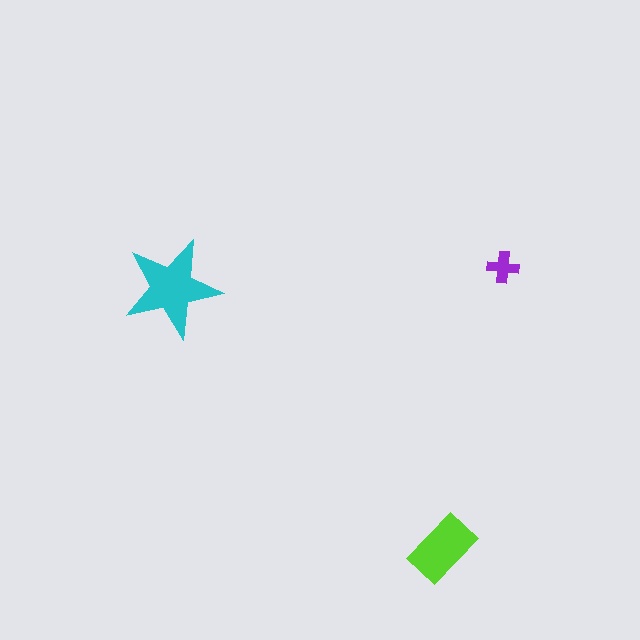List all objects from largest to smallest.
The cyan star, the lime rectangle, the purple cross.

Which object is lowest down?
The lime rectangle is bottommost.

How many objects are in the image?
There are 3 objects in the image.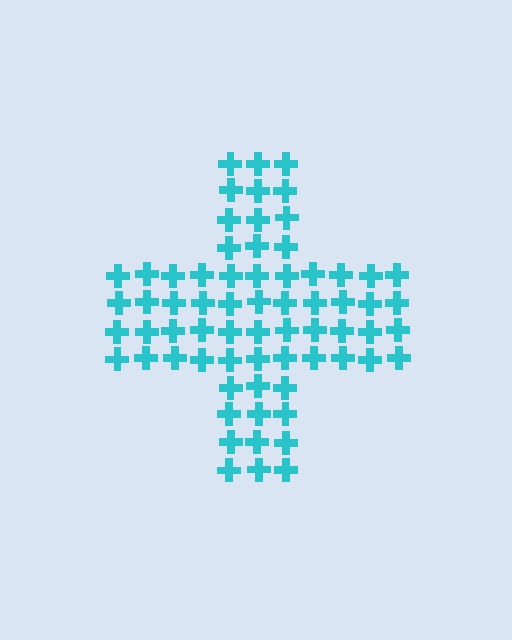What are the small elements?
The small elements are crosses.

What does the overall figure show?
The overall figure shows a cross.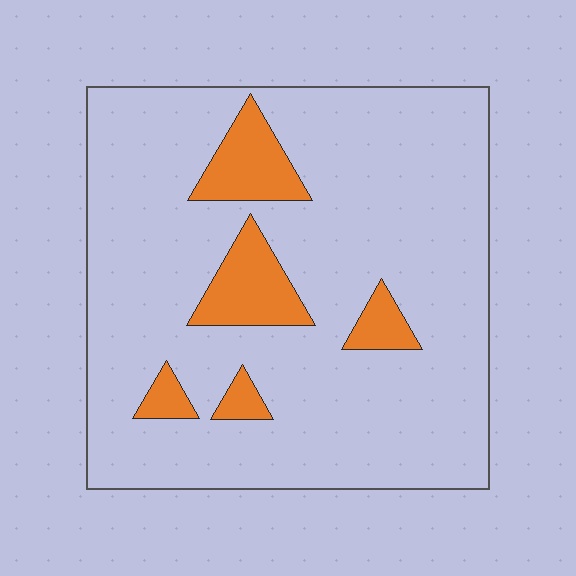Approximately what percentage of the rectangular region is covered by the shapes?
Approximately 15%.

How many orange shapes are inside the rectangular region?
5.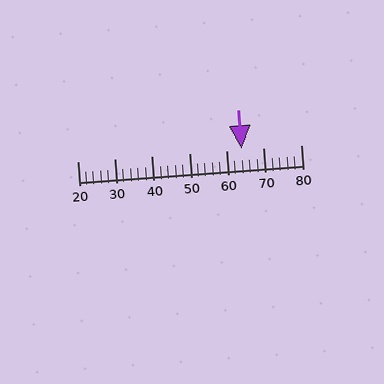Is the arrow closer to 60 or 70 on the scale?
The arrow is closer to 60.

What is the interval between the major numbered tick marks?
The major tick marks are spaced 10 units apart.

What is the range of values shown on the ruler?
The ruler shows values from 20 to 80.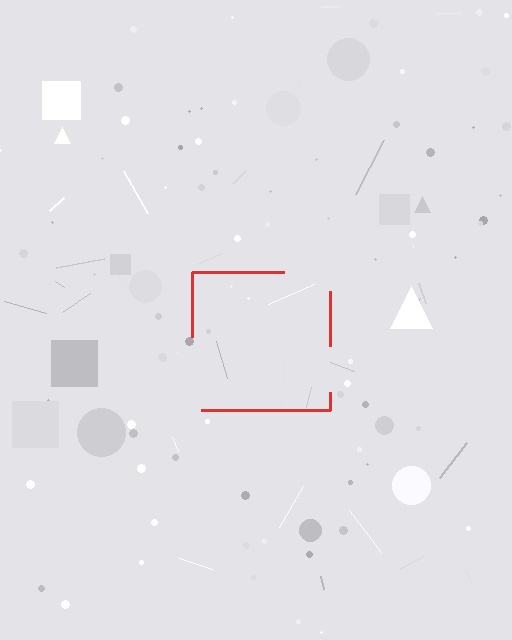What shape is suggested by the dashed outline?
The dashed outline suggests a square.